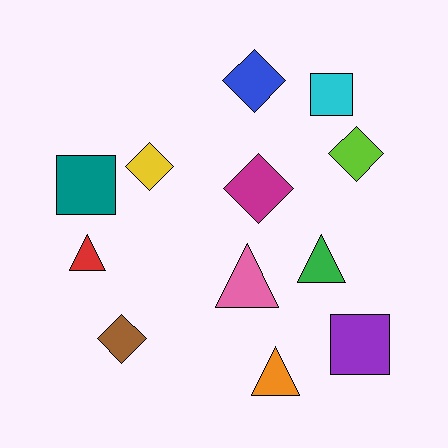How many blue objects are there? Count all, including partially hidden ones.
There is 1 blue object.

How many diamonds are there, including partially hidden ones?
There are 5 diamonds.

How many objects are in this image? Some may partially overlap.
There are 12 objects.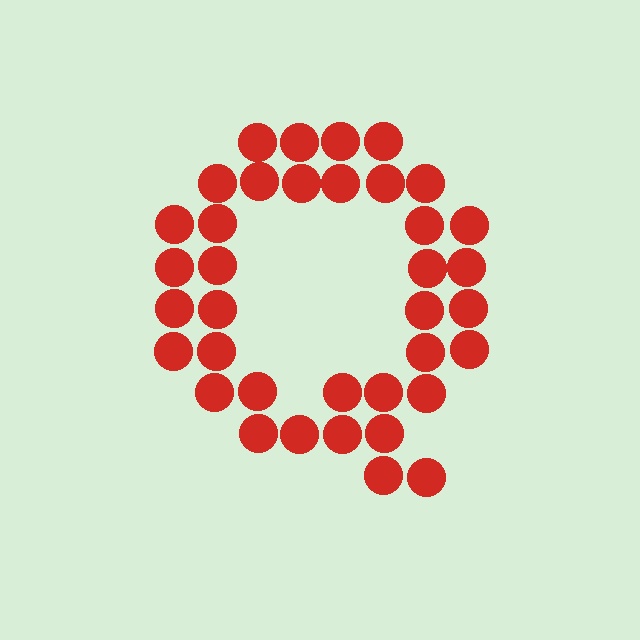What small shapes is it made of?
It is made of small circles.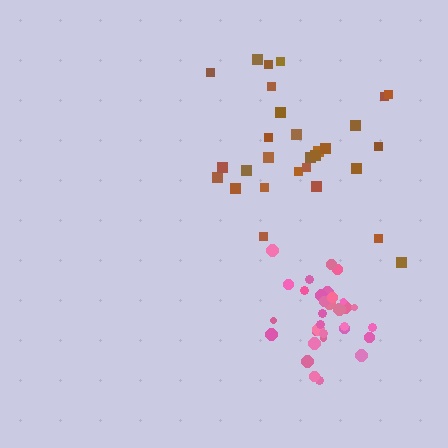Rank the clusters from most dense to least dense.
pink, brown.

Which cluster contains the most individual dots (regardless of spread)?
Pink (33).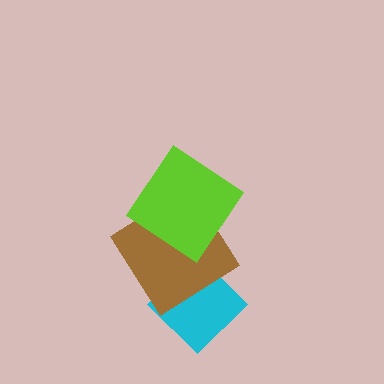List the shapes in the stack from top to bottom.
From top to bottom: the lime diamond, the brown diamond, the cyan diamond.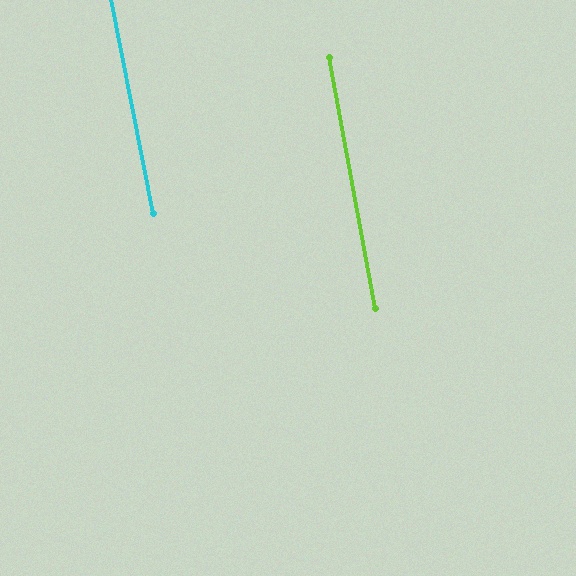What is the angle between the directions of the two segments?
Approximately 1 degree.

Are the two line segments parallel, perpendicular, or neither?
Parallel — their directions differ by only 0.7°.